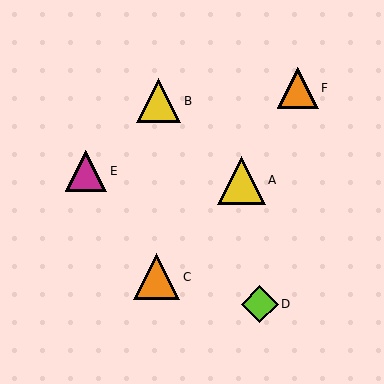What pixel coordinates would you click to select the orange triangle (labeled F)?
Click at (298, 88) to select the orange triangle F.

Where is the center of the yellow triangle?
The center of the yellow triangle is at (242, 180).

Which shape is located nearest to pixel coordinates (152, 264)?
The orange triangle (labeled C) at (157, 277) is nearest to that location.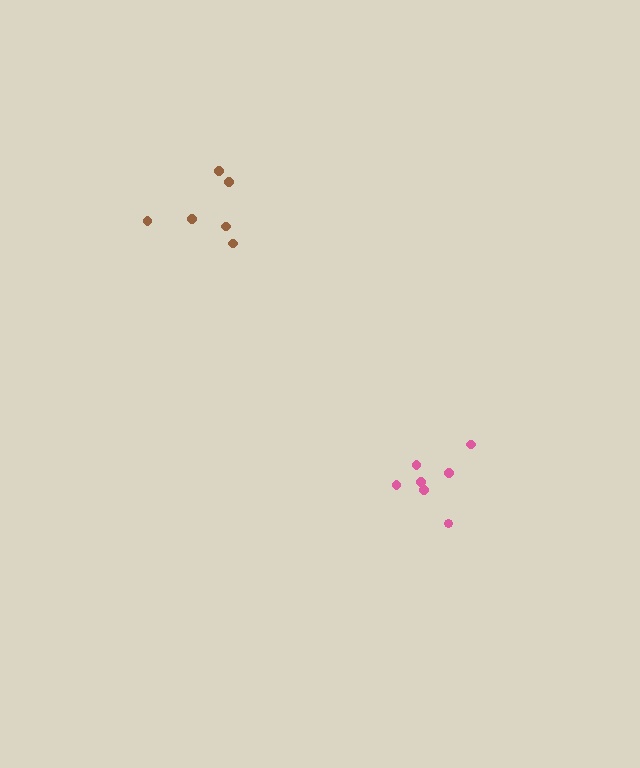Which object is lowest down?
The pink cluster is bottommost.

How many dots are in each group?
Group 1: 7 dots, Group 2: 6 dots (13 total).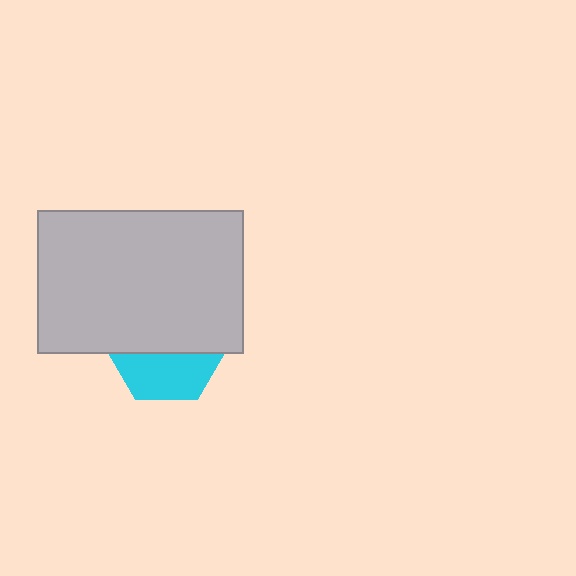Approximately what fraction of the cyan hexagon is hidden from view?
Roughly 59% of the cyan hexagon is hidden behind the light gray rectangle.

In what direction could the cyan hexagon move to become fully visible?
The cyan hexagon could move down. That would shift it out from behind the light gray rectangle entirely.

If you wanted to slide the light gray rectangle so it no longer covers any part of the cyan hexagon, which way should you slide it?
Slide it up — that is the most direct way to separate the two shapes.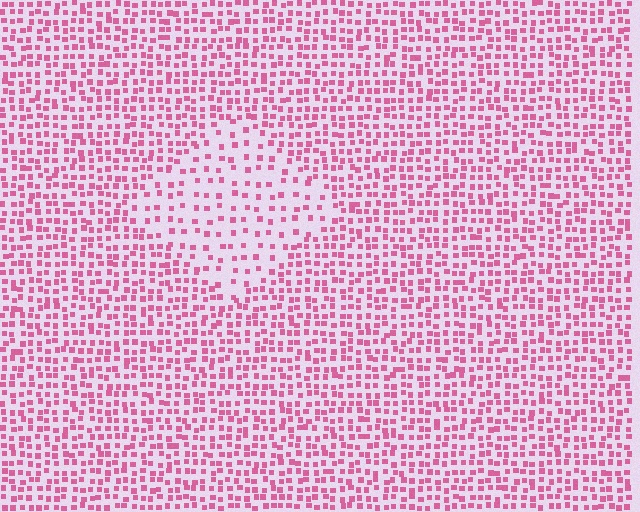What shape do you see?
I see a diamond.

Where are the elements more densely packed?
The elements are more densely packed outside the diamond boundary.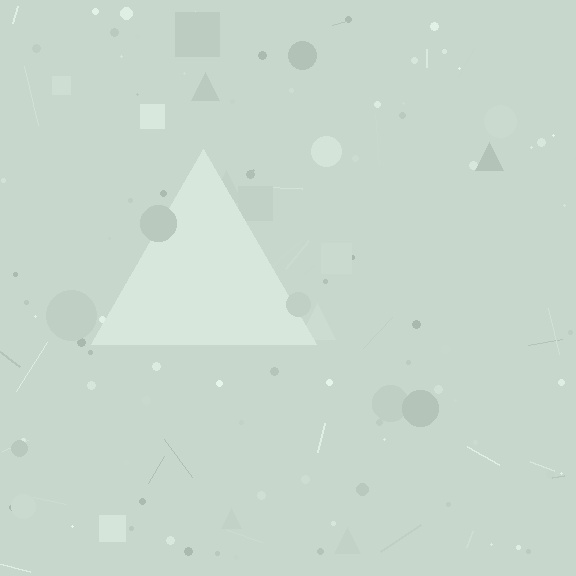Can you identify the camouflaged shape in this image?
The camouflaged shape is a triangle.